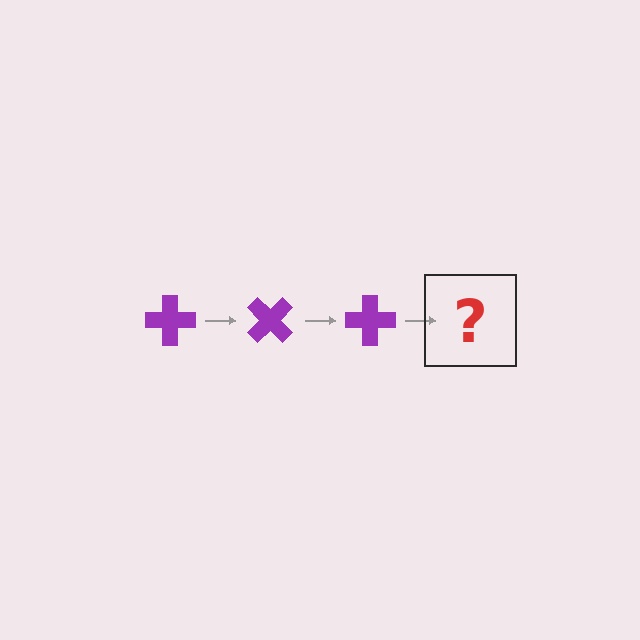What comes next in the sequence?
The next element should be a purple cross rotated 135 degrees.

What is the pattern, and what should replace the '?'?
The pattern is that the cross rotates 45 degrees each step. The '?' should be a purple cross rotated 135 degrees.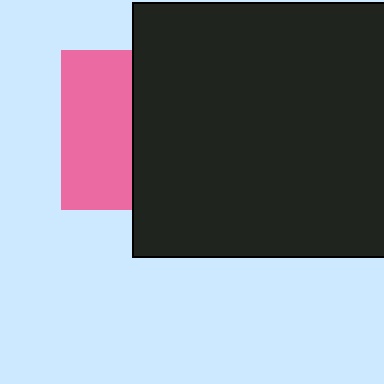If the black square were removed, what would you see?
You would see the complete pink square.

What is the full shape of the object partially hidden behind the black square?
The partially hidden object is a pink square.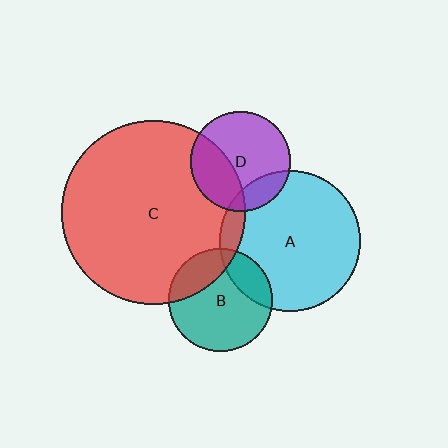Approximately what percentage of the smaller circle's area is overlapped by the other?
Approximately 35%.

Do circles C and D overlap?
Yes.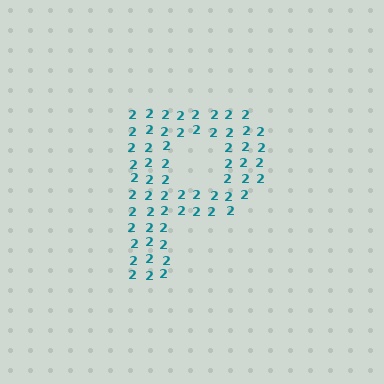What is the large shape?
The large shape is the letter P.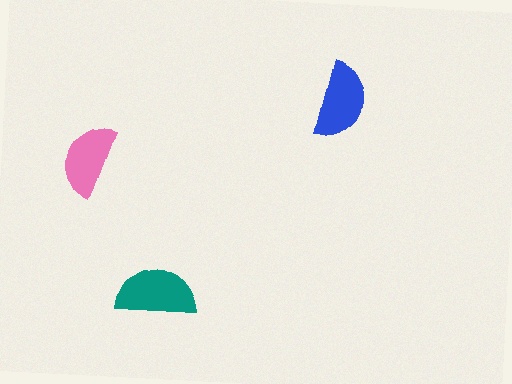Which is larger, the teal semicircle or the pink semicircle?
The teal one.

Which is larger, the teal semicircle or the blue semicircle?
The teal one.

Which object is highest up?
The blue semicircle is topmost.